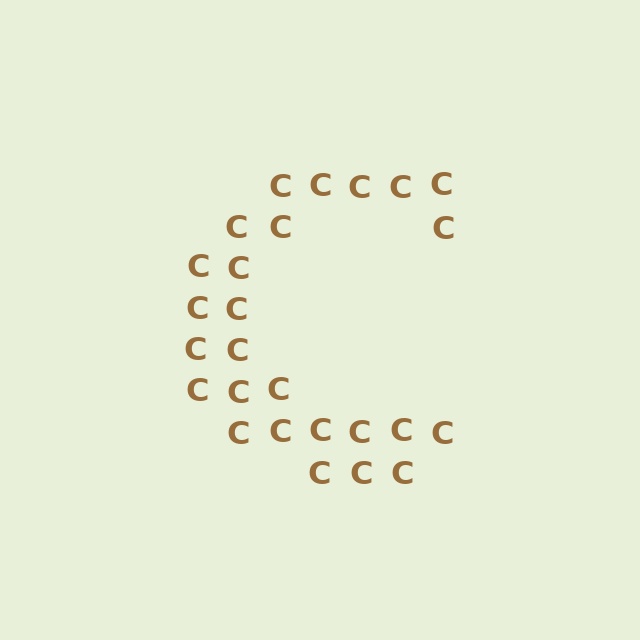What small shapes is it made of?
It is made of small letter C's.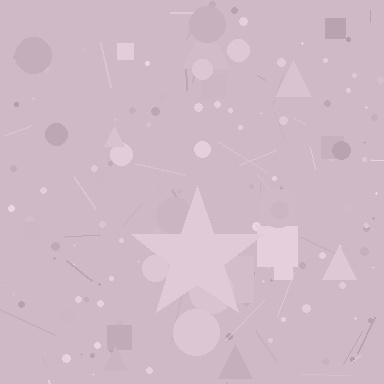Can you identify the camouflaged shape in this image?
The camouflaged shape is a star.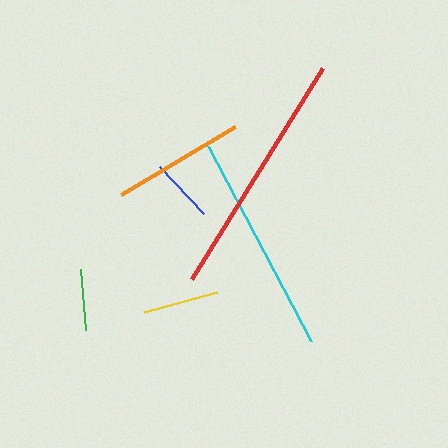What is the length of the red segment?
The red segment is approximately 248 pixels long.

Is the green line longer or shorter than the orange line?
The orange line is longer than the green line.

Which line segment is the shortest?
The green line is the shortest at approximately 62 pixels.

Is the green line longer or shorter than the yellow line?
The yellow line is longer than the green line.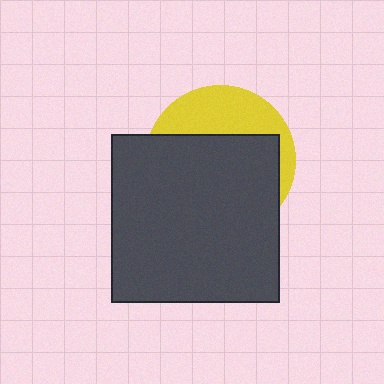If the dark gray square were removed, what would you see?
You would see the complete yellow circle.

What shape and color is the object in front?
The object in front is a dark gray square.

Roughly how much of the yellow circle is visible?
A small part of it is visible (roughly 33%).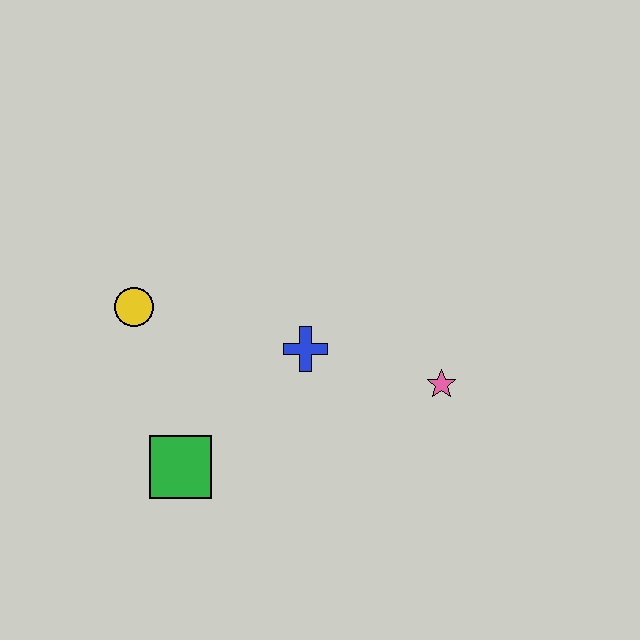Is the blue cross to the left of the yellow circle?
No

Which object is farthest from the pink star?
The yellow circle is farthest from the pink star.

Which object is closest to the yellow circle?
The green square is closest to the yellow circle.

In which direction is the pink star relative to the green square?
The pink star is to the right of the green square.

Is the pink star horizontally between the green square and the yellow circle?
No